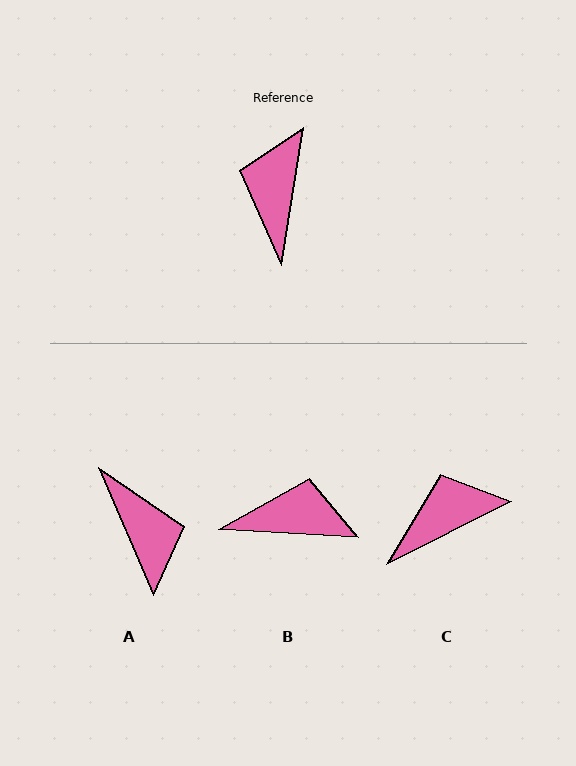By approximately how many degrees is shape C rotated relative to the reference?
Approximately 55 degrees clockwise.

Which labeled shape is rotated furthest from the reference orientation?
A, about 148 degrees away.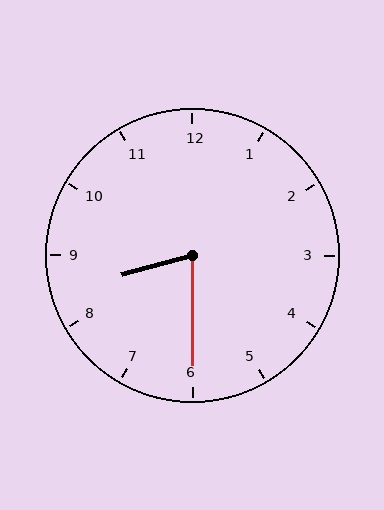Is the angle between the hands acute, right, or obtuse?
It is acute.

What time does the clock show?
8:30.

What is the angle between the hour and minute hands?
Approximately 75 degrees.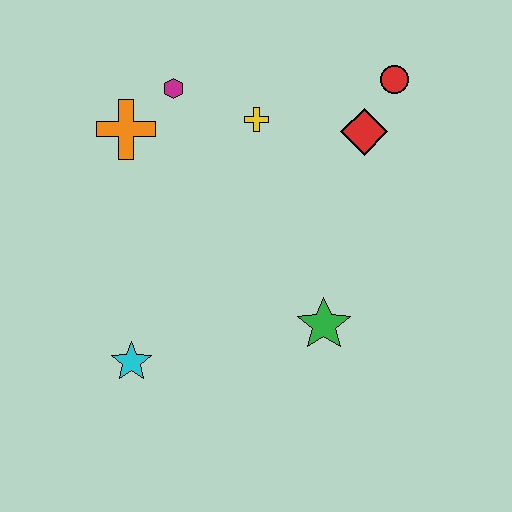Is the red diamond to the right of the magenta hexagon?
Yes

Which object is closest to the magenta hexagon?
The orange cross is closest to the magenta hexagon.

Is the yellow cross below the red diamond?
No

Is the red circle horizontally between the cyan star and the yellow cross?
No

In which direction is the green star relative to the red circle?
The green star is below the red circle.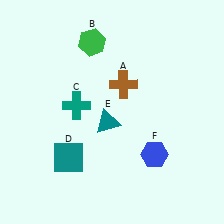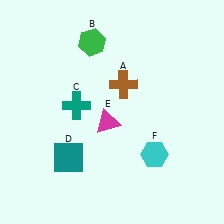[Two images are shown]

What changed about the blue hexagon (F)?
In Image 1, F is blue. In Image 2, it changed to cyan.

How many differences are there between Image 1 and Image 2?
There are 2 differences between the two images.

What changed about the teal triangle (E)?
In Image 1, E is teal. In Image 2, it changed to magenta.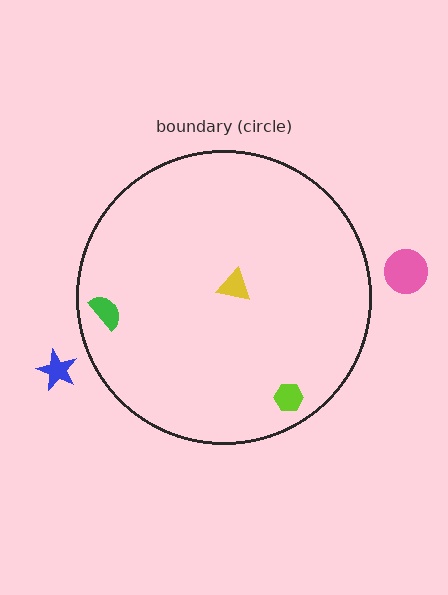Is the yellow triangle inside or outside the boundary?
Inside.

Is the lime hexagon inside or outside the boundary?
Inside.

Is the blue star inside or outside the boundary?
Outside.